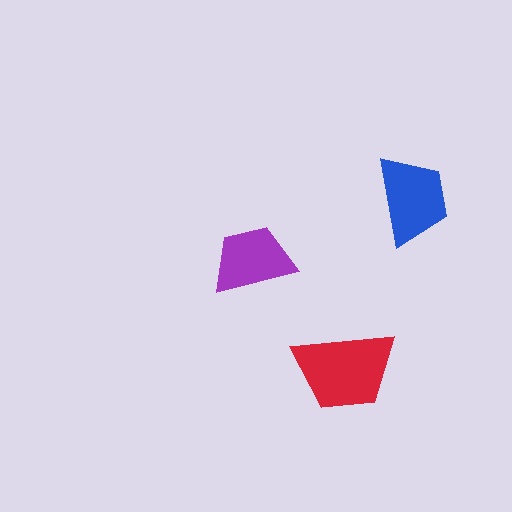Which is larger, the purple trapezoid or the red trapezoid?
The red one.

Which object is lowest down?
The red trapezoid is bottommost.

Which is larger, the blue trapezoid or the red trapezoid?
The red one.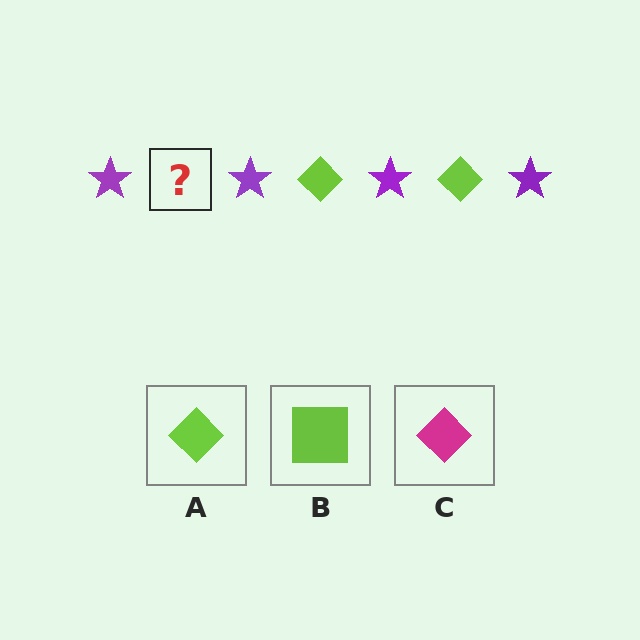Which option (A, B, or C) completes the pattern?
A.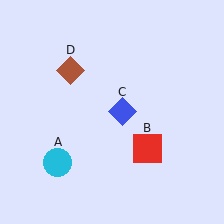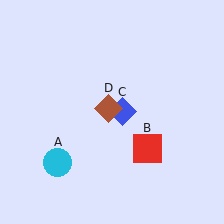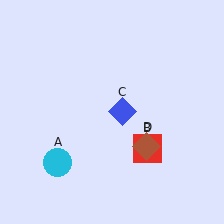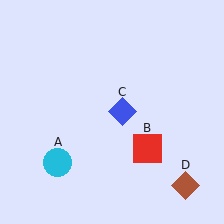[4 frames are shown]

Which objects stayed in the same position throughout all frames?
Cyan circle (object A) and red square (object B) and blue diamond (object C) remained stationary.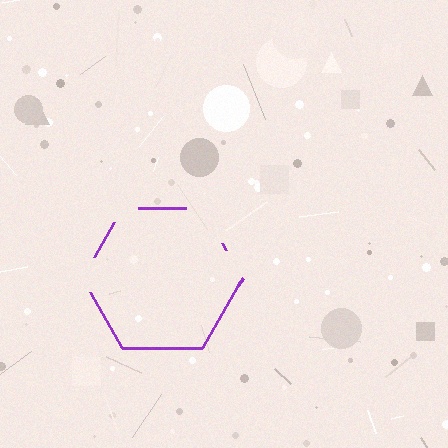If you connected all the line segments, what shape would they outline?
They would outline a hexagon.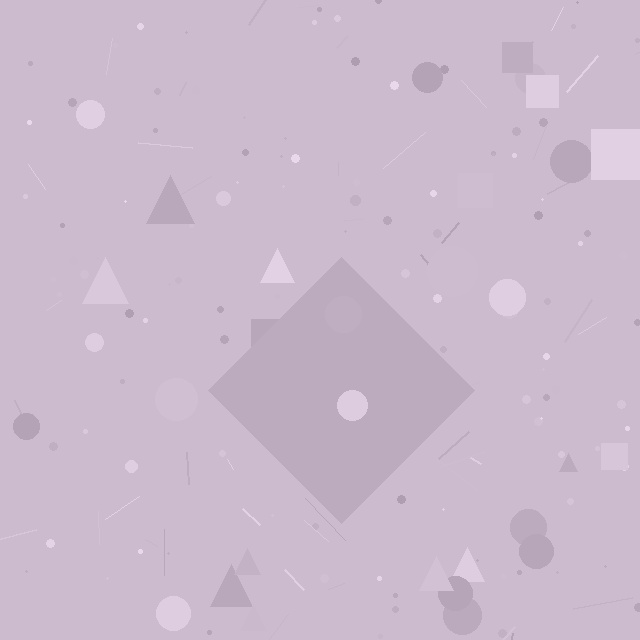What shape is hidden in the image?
A diamond is hidden in the image.